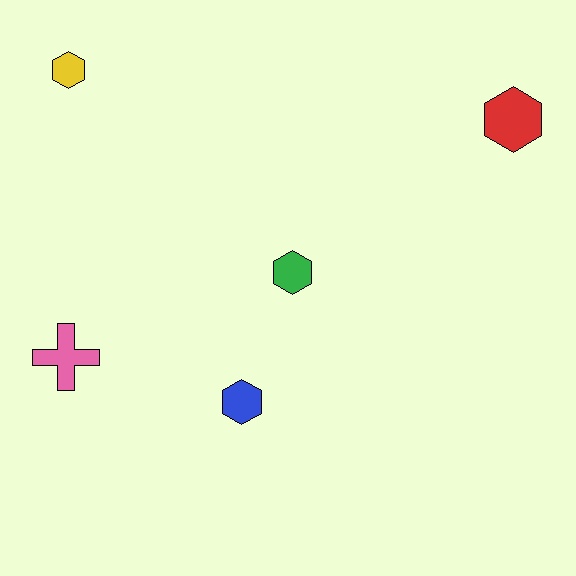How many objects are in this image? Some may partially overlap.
There are 5 objects.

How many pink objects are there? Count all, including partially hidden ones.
There is 1 pink object.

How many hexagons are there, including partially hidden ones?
There are 4 hexagons.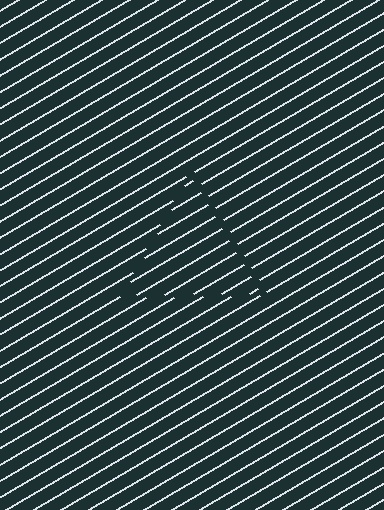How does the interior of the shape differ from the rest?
The interior of the shape contains the same grating, shifted by half a period — the contour is defined by the phase discontinuity where line-ends from the inner and outer gratings abut.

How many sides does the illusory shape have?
3 sides — the line-ends trace a triangle.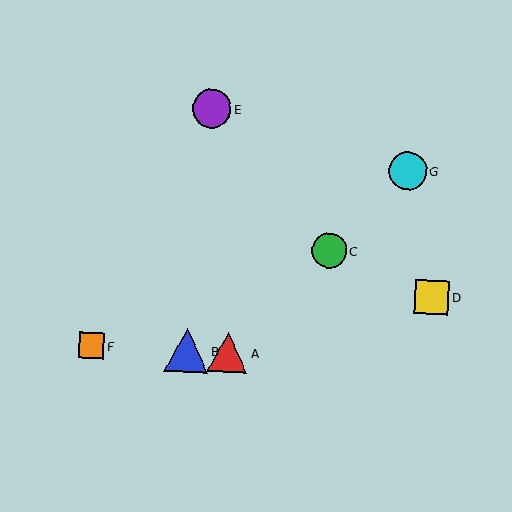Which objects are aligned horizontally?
Objects A, B, F are aligned horizontally.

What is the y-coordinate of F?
Object F is at y≈346.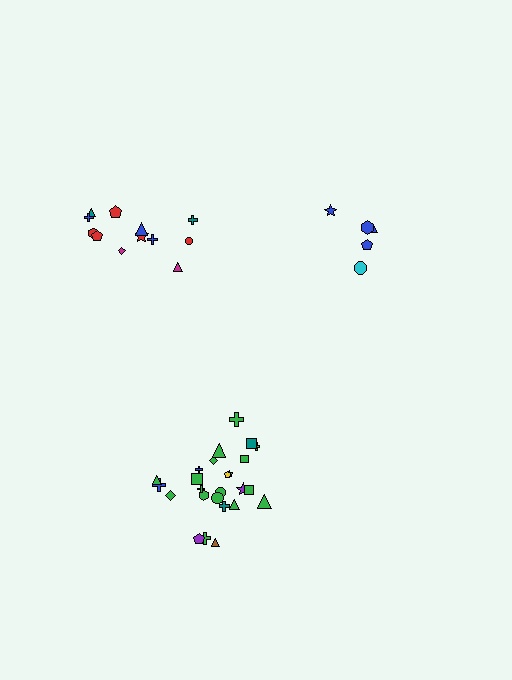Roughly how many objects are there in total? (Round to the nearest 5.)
Roughly 40 objects in total.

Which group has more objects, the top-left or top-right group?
The top-left group.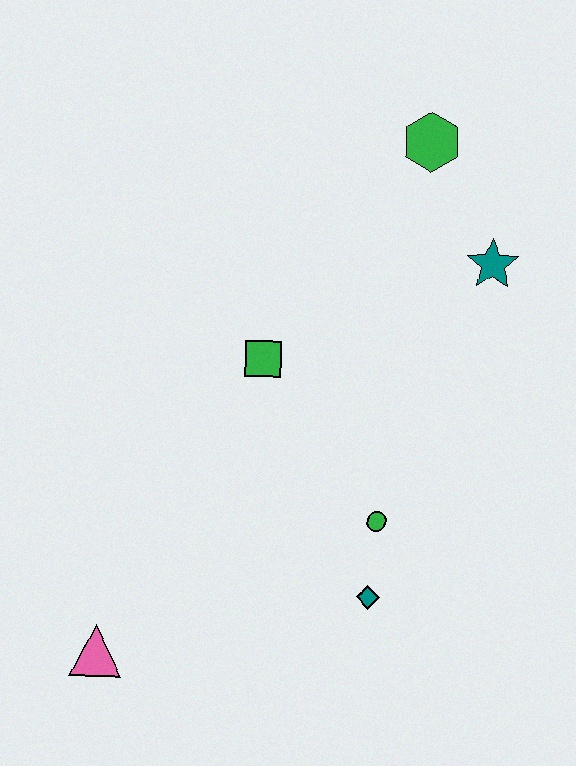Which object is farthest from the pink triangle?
The green hexagon is farthest from the pink triangle.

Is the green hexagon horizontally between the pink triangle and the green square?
No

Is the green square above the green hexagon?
No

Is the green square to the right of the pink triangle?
Yes